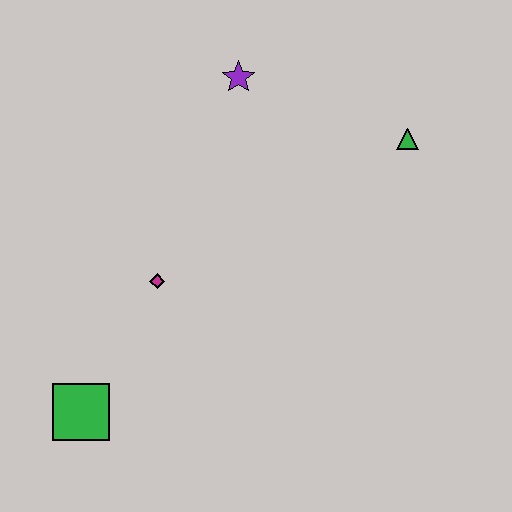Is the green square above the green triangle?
No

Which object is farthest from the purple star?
The green square is farthest from the purple star.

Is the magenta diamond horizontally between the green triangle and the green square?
Yes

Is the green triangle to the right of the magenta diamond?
Yes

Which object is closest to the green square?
The magenta diamond is closest to the green square.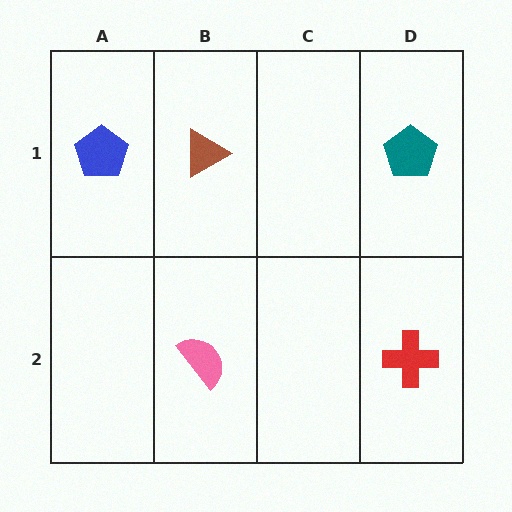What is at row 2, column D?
A red cross.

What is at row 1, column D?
A teal pentagon.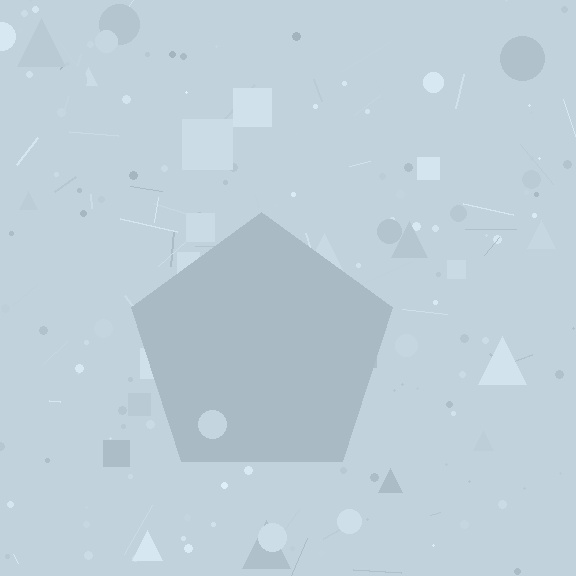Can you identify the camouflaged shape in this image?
The camouflaged shape is a pentagon.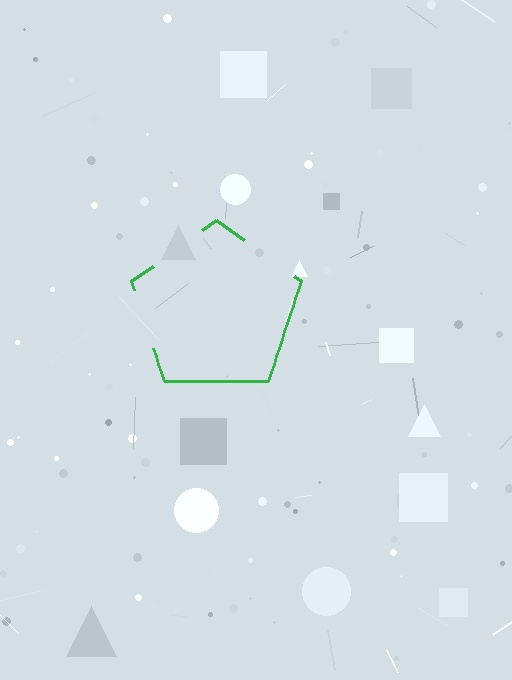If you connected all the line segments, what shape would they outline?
They would outline a pentagon.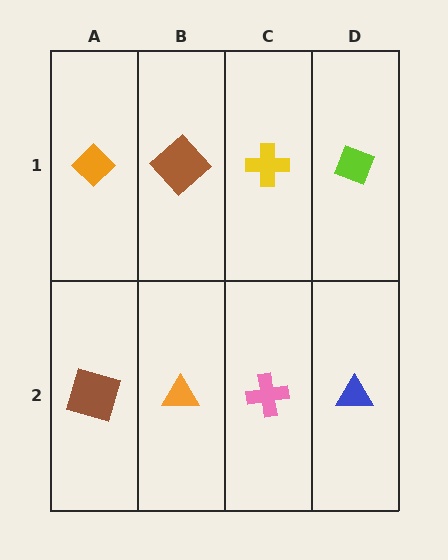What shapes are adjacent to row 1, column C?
A pink cross (row 2, column C), a brown diamond (row 1, column B), a lime diamond (row 1, column D).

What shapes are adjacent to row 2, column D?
A lime diamond (row 1, column D), a pink cross (row 2, column C).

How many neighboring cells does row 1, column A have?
2.